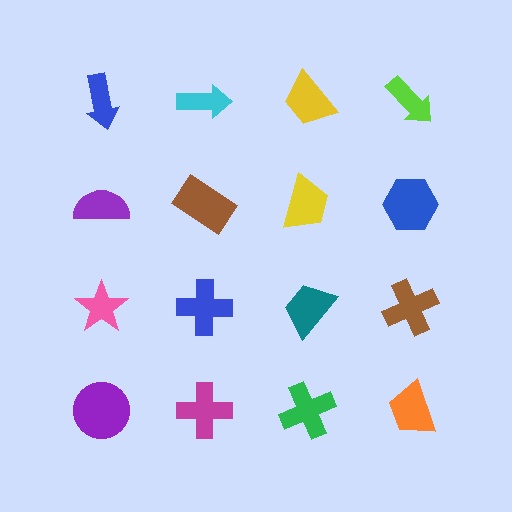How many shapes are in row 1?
4 shapes.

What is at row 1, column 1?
A blue arrow.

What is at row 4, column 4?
An orange trapezoid.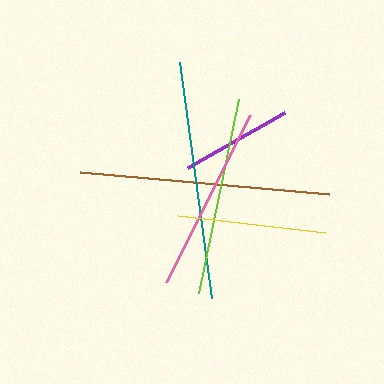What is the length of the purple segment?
The purple segment is approximately 112 pixels long.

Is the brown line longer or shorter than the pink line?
The brown line is longer than the pink line.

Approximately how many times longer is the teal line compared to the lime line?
The teal line is approximately 1.2 times the length of the lime line.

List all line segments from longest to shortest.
From longest to shortest: brown, teal, lime, pink, yellow, purple.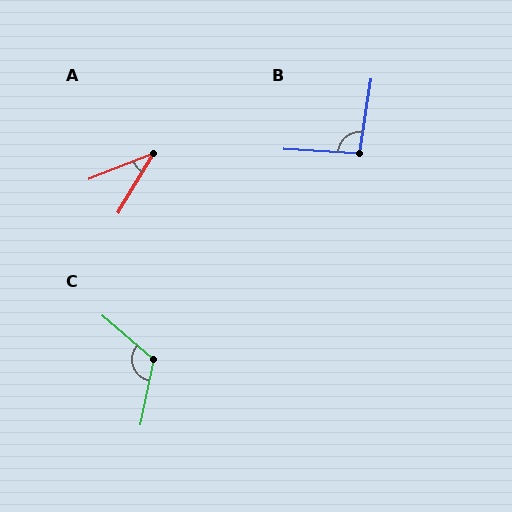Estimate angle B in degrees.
Approximately 95 degrees.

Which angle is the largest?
C, at approximately 118 degrees.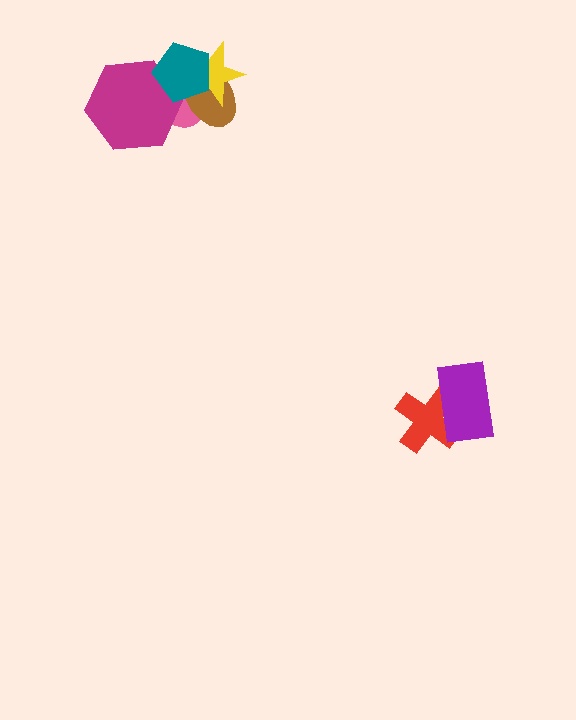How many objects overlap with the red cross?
1 object overlaps with the red cross.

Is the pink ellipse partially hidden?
Yes, it is partially covered by another shape.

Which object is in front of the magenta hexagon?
The teal pentagon is in front of the magenta hexagon.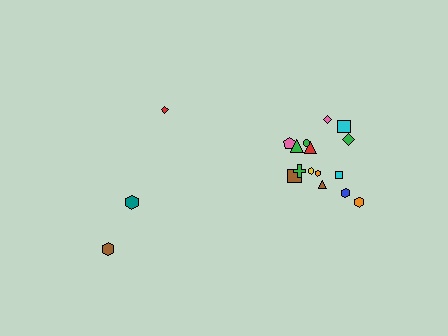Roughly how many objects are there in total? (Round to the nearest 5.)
Roughly 20 objects in total.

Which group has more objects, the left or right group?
The right group.